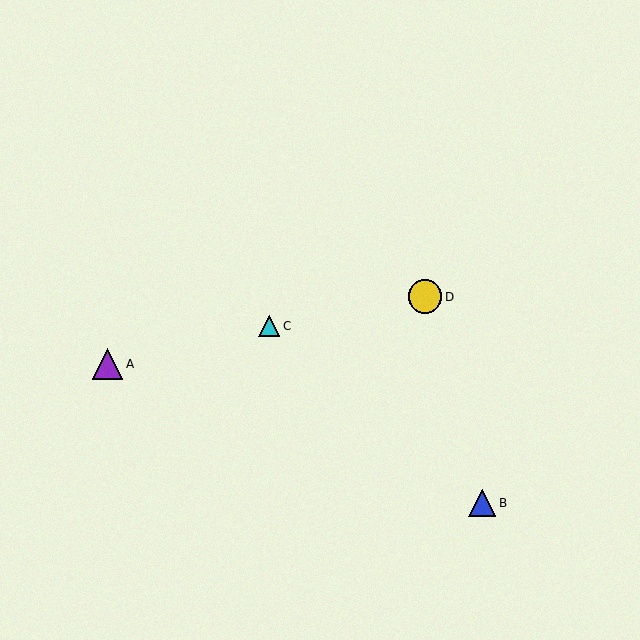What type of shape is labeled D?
Shape D is a yellow circle.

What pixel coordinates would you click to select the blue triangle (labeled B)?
Click at (482, 503) to select the blue triangle B.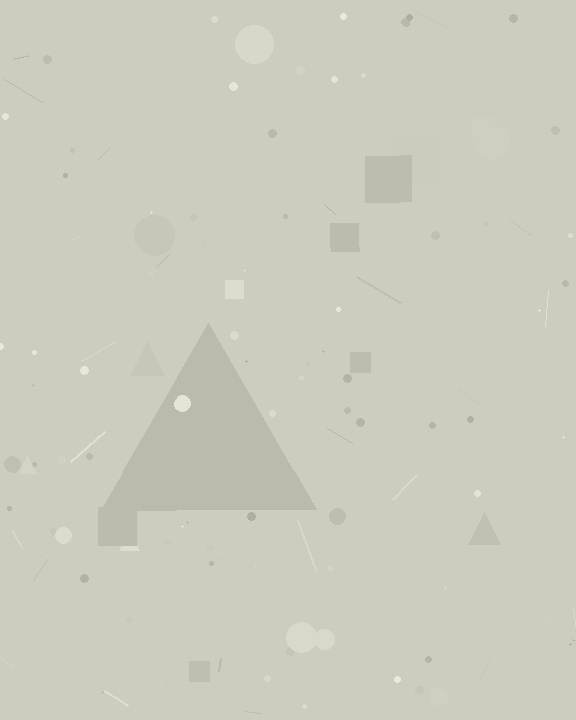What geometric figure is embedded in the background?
A triangle is embedded in the background.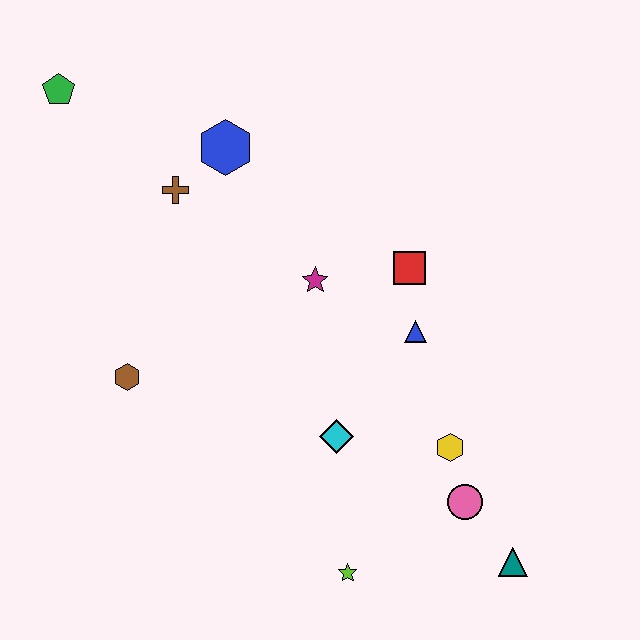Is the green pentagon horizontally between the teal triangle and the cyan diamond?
No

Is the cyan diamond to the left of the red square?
Yes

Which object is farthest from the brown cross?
The teal triangle is farthest from the brown cross.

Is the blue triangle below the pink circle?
No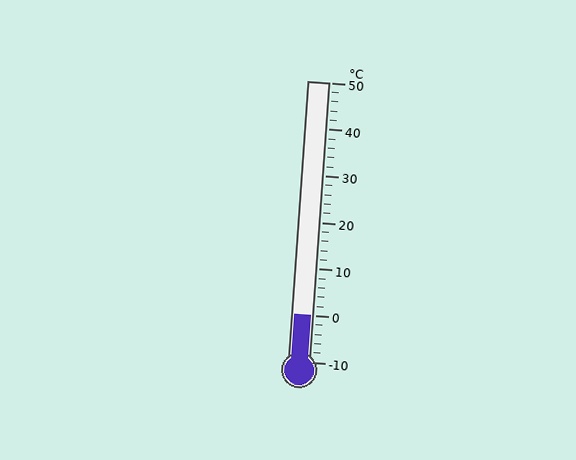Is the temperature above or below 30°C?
The temperature is below 30°C.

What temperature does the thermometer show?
The thermometer shows approximately 0°C.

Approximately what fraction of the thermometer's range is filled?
The thermometer is filled to approximately 15% of its range.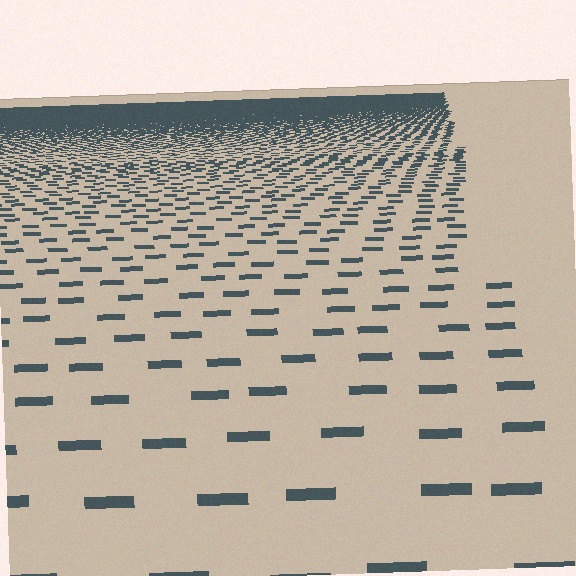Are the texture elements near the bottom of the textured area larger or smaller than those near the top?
Larger. Near the bottom, elements are closer to the viewer and appear at a bigger on-screen size.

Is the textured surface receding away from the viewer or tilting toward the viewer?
The surface is receding away from the viewer. Texture elements get smaller and denser toward the top.